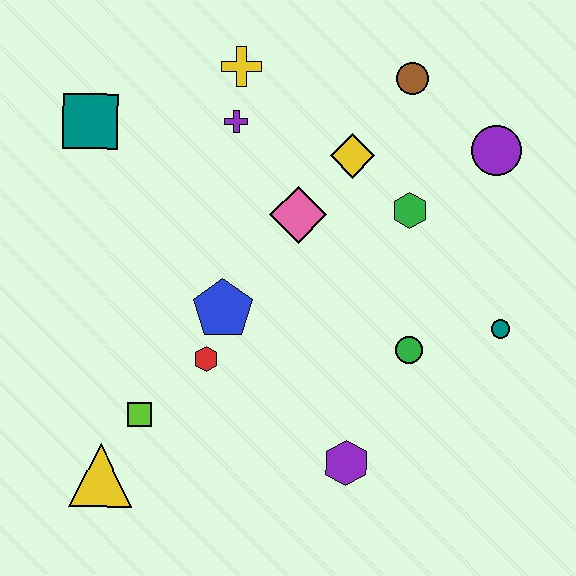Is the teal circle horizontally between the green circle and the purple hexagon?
No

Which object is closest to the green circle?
The teal circle is closest to the green circle.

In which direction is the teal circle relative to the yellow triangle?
The teal circle is to the right of the yellow triangle.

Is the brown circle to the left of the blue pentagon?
No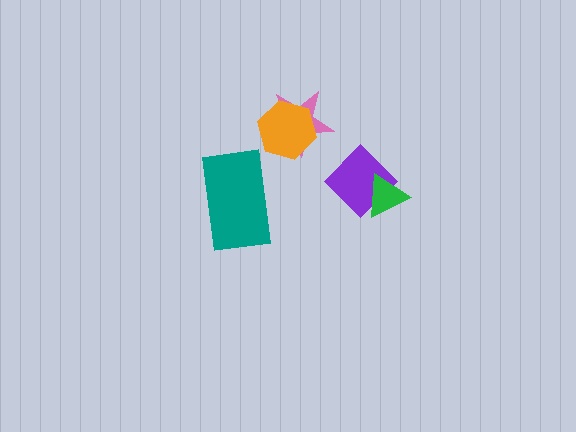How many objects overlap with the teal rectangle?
0 objects overlap with the teal rectangle.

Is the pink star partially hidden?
Yes, it is partially covered by another shape.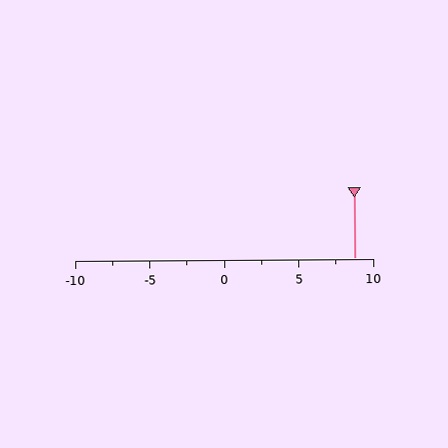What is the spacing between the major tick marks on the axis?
The major ticks are spaced 5 apart.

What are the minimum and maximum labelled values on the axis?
The axis runs from -10 to 10.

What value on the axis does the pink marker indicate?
The marker indicates approximately 8.8.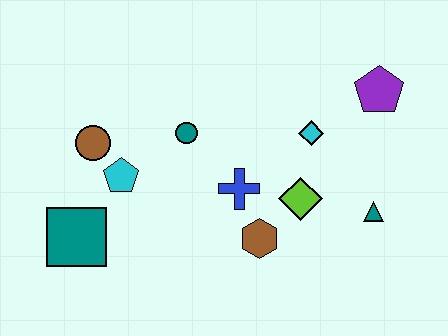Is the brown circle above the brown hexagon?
Yes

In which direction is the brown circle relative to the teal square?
The brown circle is above the teal square.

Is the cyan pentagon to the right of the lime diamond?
No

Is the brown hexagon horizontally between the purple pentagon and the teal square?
Yes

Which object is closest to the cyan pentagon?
The brown circle is closest to the cyan pentagon.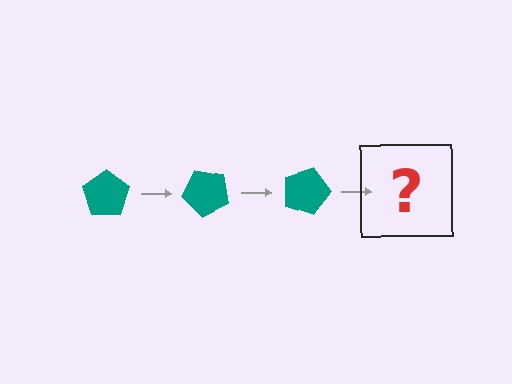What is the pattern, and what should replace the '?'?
The pattern is that the pentagon rotates 45 degrees each step. The '?' should be a teal pentagon rotated 135 degrees.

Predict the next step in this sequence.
The next step is a teal pentagon rotated 135 degrees.